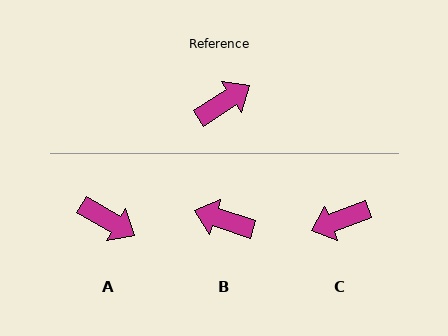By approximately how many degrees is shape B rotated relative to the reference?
Approximately 129 degrees counter-clockwise.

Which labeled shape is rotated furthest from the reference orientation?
C, about 168 degrees away.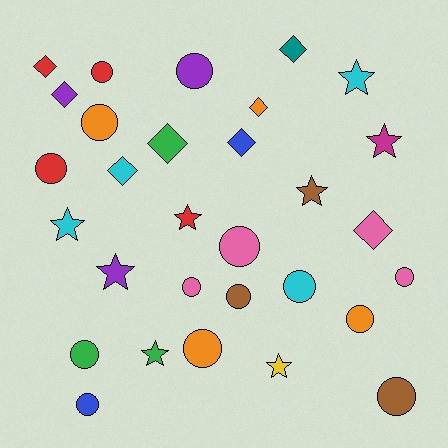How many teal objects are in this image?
There is 1 teal object.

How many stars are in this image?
There are 8 stars.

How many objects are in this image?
There are 30 objects.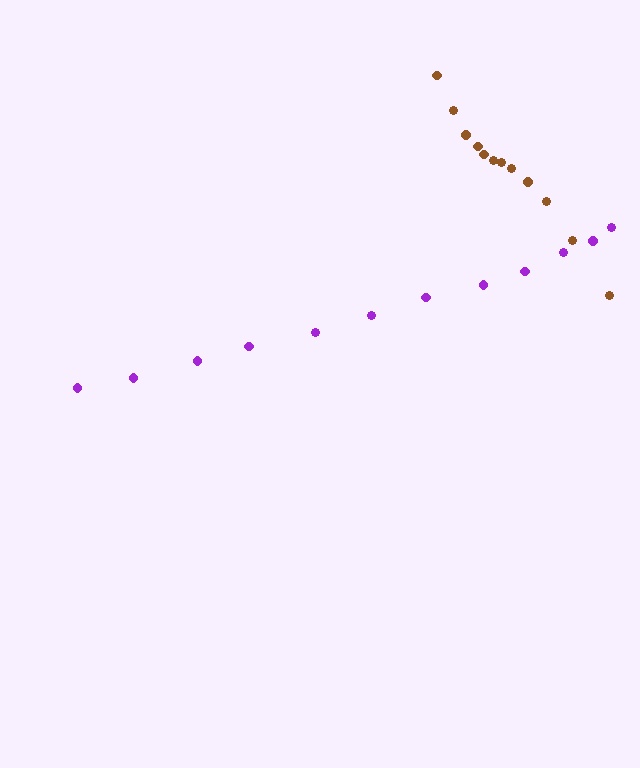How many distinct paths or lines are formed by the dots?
There are 2 distinct paths.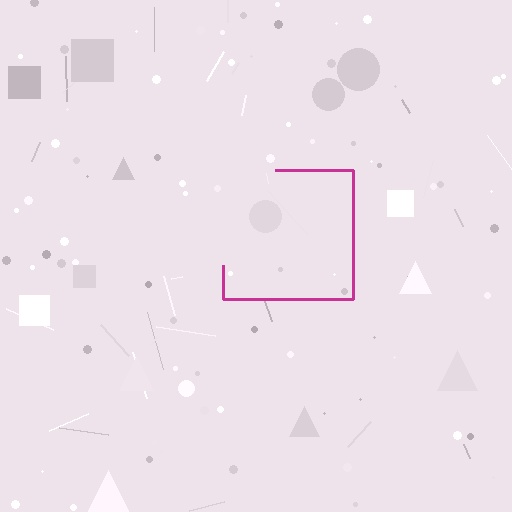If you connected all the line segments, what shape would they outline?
They would outline a square.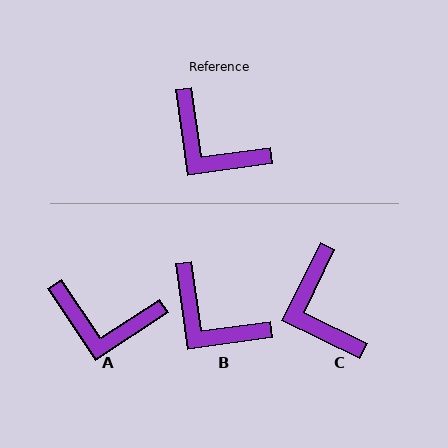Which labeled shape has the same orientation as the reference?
B.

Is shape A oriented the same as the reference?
No, it is off by about 26 degrees.